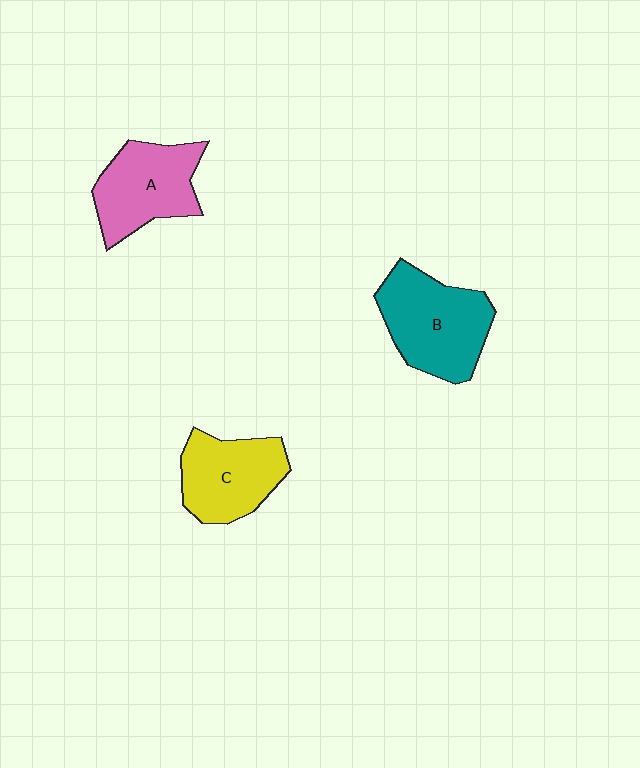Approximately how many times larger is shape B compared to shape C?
Approximately 1.2 times.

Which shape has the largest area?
Shape B (teal).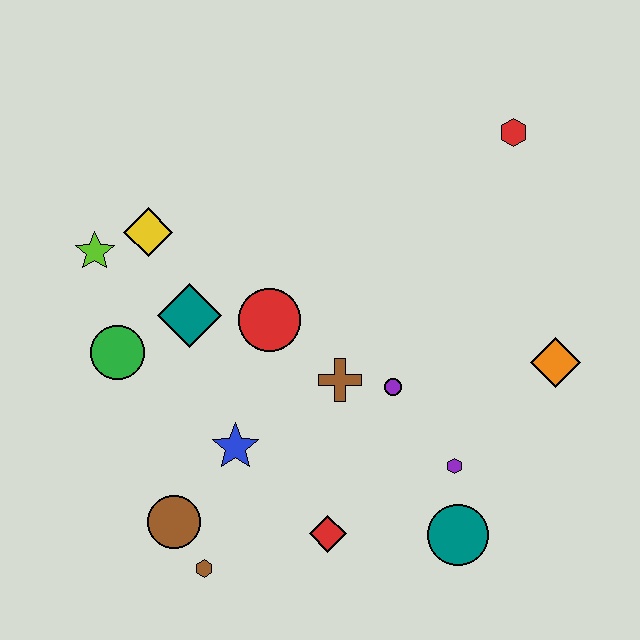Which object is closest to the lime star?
The yellow diamond is closest to the lime star.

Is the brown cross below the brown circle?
No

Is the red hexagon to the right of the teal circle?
Yes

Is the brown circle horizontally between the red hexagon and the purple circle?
No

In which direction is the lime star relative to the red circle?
The lime star is to the left of the red circle.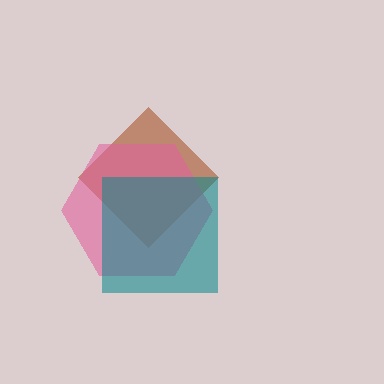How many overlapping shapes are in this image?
There are 3 overlapping shapes in the image.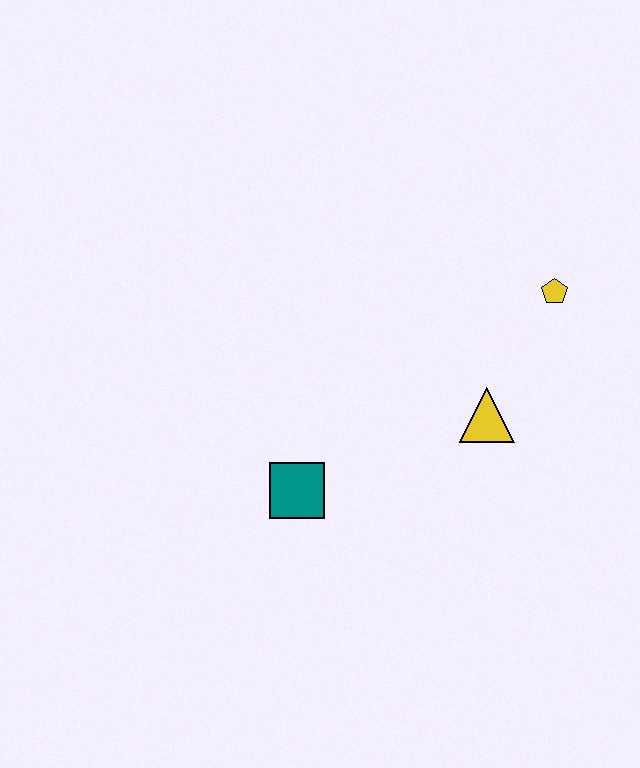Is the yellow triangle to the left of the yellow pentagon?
Yes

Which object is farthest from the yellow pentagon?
The teal square is farthest from the yellow pentagon.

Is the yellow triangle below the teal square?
No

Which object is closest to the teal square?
The yellow triangle is closest to the teal square.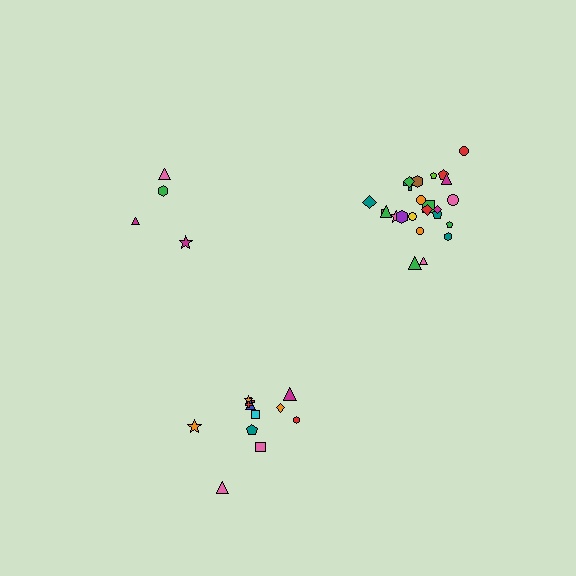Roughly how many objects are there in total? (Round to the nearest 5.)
Roughly 40 objects in total.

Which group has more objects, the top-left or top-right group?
The top-right group.